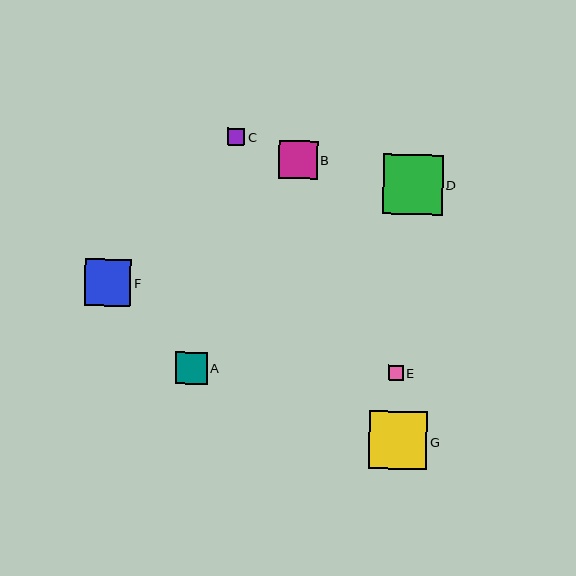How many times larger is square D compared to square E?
Square D is approximately 3.9 times the size of square E.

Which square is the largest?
Square D is the largest with a size of approximately 60 pixels.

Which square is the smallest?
Square E is the smallest with a size of approximately 15 pixels.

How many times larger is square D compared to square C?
Square D is approximately 3.4 times the size of square C.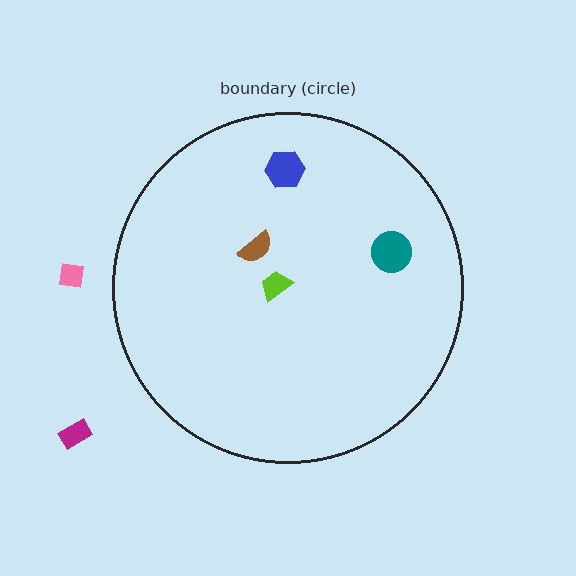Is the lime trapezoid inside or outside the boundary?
Inside.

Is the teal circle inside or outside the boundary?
Inside.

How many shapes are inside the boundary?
4 inside, 2 outside.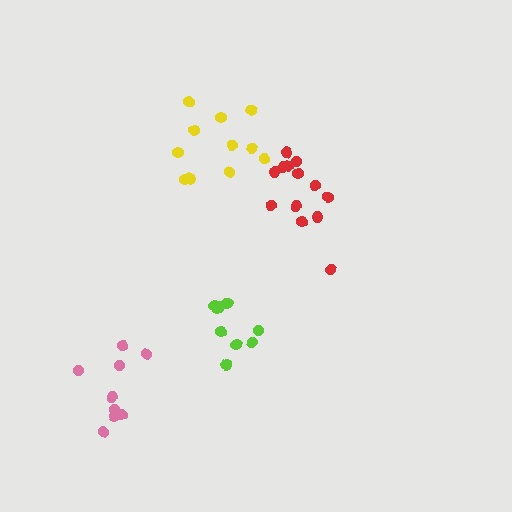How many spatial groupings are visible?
There are 4 spatial groupings.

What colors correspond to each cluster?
The clusters are colored: yellow, pink, red, lime.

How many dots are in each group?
Group 1: 11 dots, Group 2: 9 dots, Group 3: 13 dots, Group 4: 9 dots (42 total).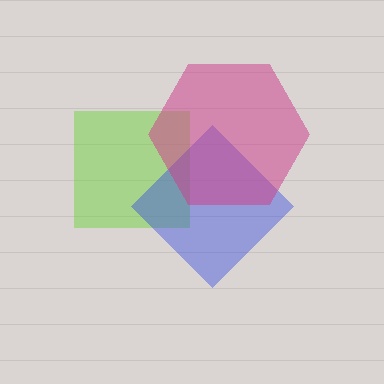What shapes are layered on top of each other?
The layered shapes are: a lime square, a blue diamond, a magenta hexagon.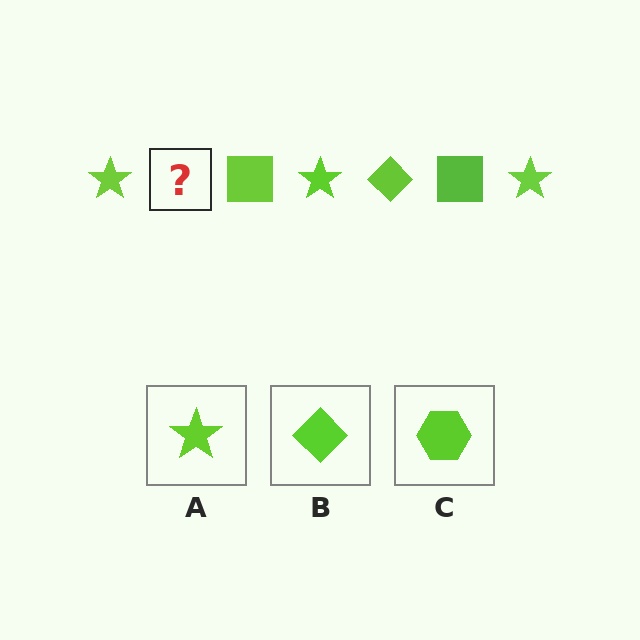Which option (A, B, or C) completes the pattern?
B.